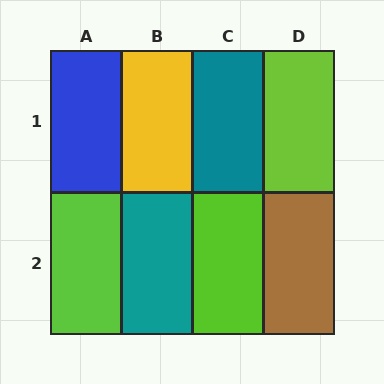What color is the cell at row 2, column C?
Lime.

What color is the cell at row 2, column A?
Lime.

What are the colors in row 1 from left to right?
Blue, yellow, teal, lime.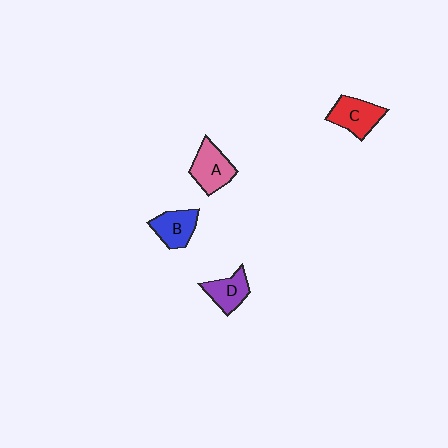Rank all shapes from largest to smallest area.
From largest to smallest: A (pink), C (red), B (blue), D (purple).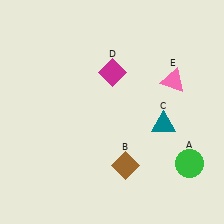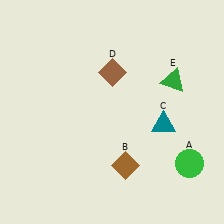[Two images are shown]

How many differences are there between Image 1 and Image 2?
There are 2 differences between the two images.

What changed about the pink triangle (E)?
In Image 1, E is pink. In Image 2, it changed to green.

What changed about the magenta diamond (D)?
In Image 1, D is magenta. In Image 2, it changed to brown.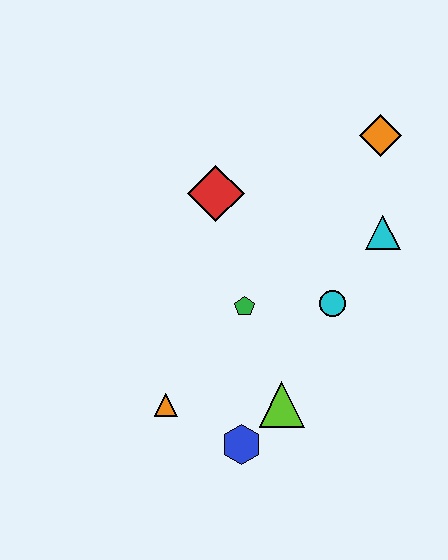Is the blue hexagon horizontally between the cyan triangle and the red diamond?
Yes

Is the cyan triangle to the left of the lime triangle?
No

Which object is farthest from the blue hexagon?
The orange diamond is farthest from the blue hexagon.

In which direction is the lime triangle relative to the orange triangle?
The lime triangle is to the right of the orange triangle.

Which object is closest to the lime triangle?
The blue hexagon is closest to the lime triangle.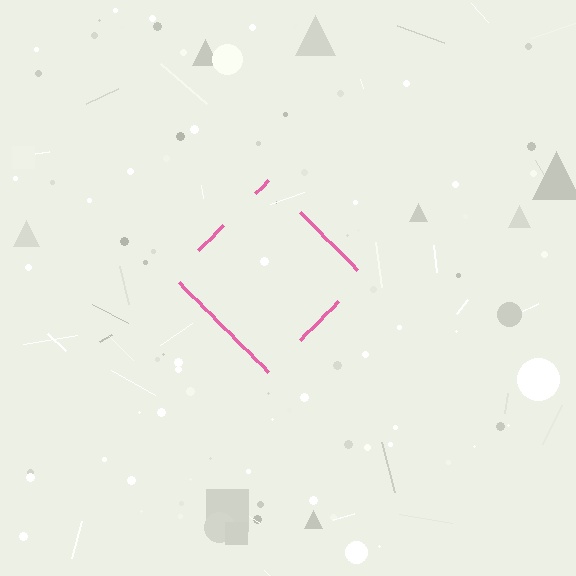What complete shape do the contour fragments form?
The contour fragments form a diamond.